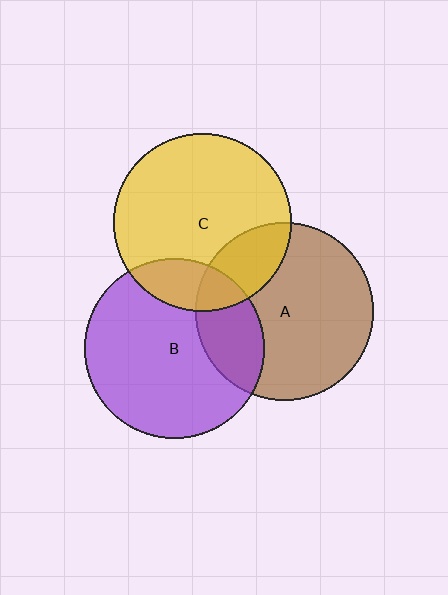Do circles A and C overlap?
Yes.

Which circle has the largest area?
Circle B (purple).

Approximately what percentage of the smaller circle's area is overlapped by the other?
Approximately 20%.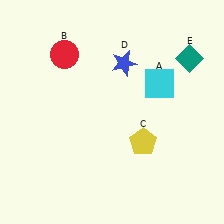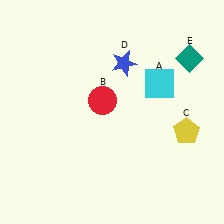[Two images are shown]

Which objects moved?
The objects that moved are: the red circle (B), the yellow pentagon (C).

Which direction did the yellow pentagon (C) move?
The yellow pentagon (C) moved right.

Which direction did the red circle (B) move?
The red circle (B) moved down.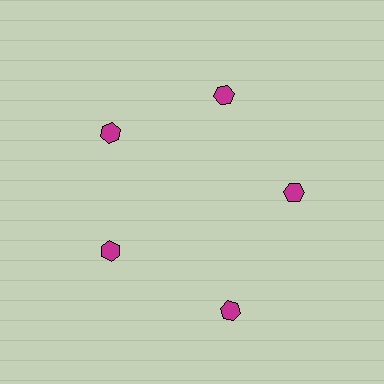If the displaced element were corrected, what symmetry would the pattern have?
It would have 5-fold rotational symmetry — the pattern would map onto itself every 72 degrees.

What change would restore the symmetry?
The symmetry would be restored by moving it inward, back onto the ring so that all 5 hexagons sit at equal angles and equal distance from the center.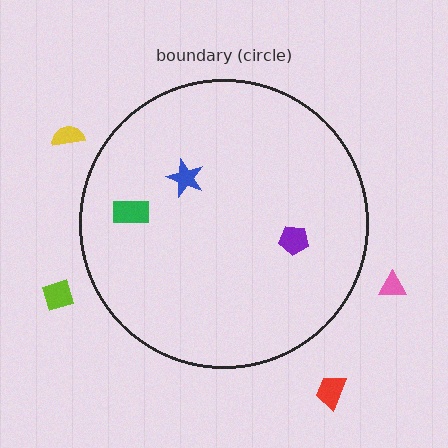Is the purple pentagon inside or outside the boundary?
Inside.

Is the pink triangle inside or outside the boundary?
Outside.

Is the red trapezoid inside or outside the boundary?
Outside.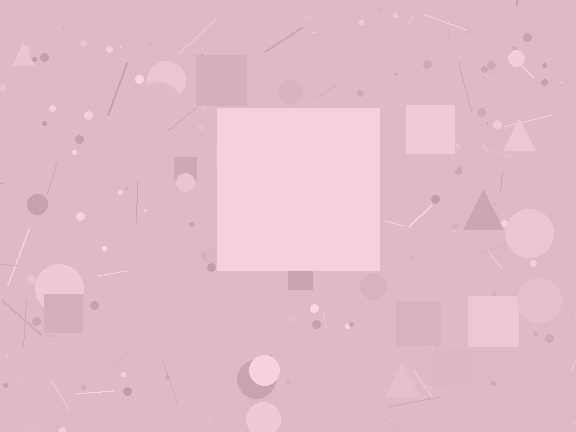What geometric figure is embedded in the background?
A square is embedded in the background.